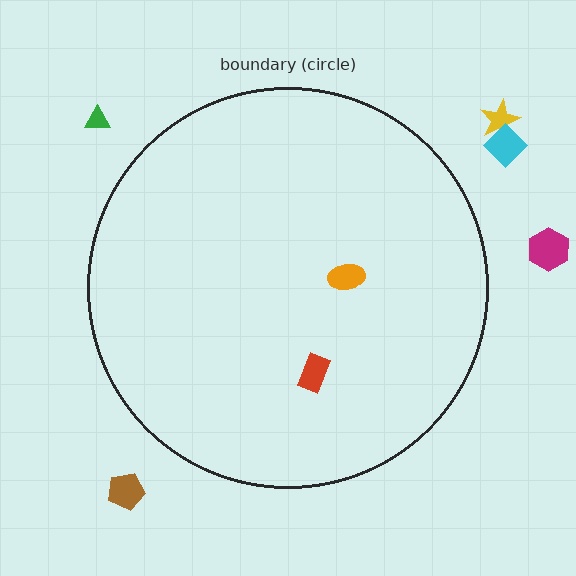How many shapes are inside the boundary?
2 inside, 5 outside.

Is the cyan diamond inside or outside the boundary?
Outside.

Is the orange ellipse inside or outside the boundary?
Inside.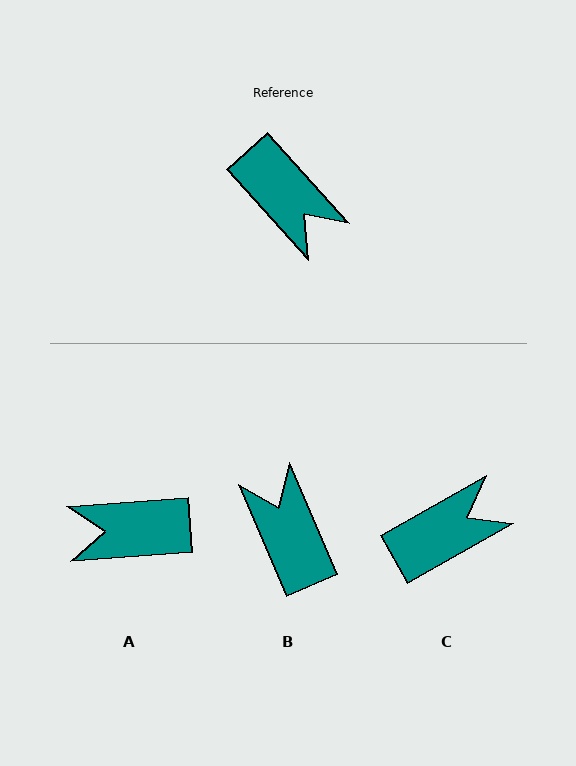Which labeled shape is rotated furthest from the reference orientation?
B, about 161 degrees away.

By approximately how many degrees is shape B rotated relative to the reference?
Approximately 161 degrees counter-clockwise.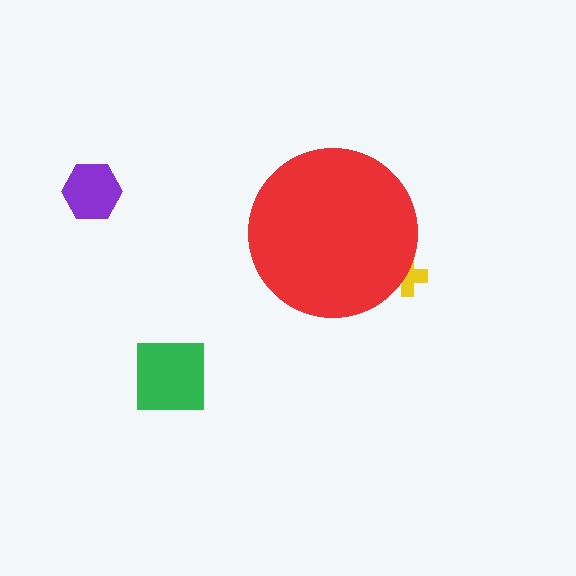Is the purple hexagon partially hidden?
No, the purple hexagon is fully visible.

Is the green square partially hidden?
No, the green square is fully visible.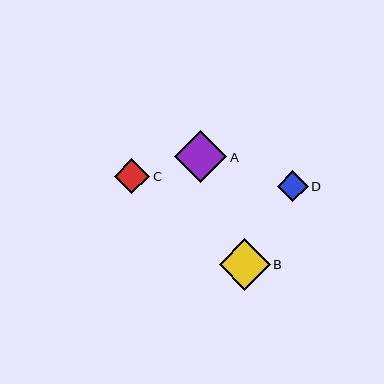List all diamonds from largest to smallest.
From largest to smallest: A, B, C, D.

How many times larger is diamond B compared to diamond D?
Diamond B is approximately 1.7 times the size of diamond D.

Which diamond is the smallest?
Diamond D is the smallest with a size of approximately 30 pixels.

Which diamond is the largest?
Diamond A is the largest with a size of approximately 52 pixels.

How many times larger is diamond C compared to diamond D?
Diamond C is approximately 1.2 times the size of diamond D.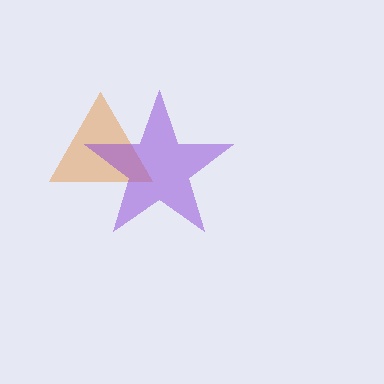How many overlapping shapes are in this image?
There are 2 overlapping shapes in the image.